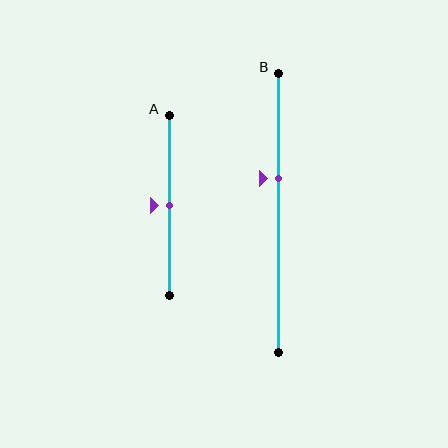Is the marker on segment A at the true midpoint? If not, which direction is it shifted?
Yes, the marker on segment A is at the true midpoint.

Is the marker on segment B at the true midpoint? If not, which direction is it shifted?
No, the marker on segment B is shifted upward by about 12% of the segment length.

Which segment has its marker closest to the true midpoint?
Segment A has its marker closest to the true midpoint.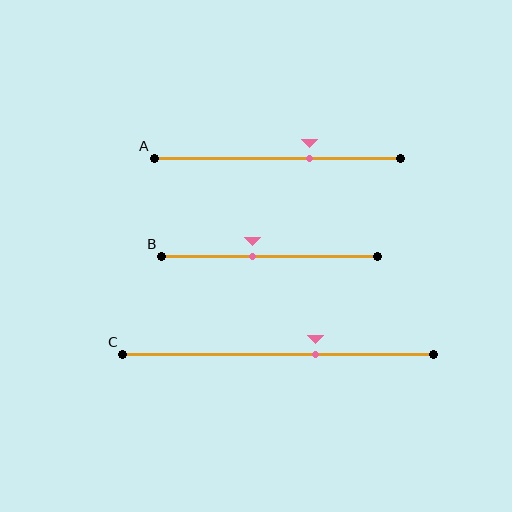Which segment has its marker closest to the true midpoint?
Segment B has its marker closest to the true midpoint.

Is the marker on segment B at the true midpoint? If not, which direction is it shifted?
No, the marker on segment B is shifted to the left by about 8% of the segment length.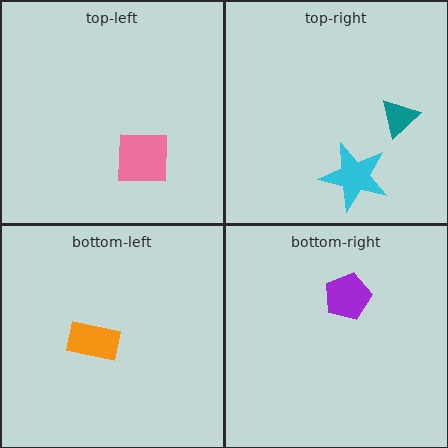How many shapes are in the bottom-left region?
1.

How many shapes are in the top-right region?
2.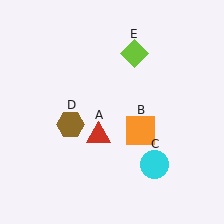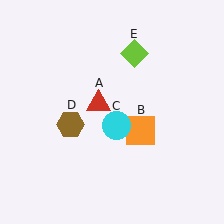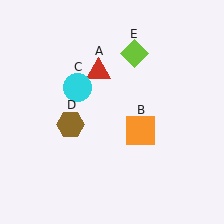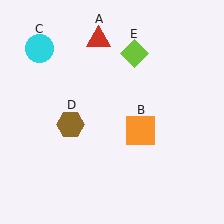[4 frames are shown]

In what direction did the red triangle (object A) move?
The red triangle (object A) moved up.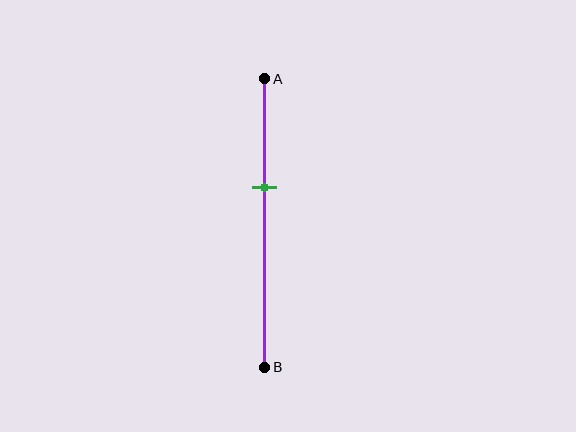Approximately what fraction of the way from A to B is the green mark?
The green mark is approximately 40% of the way from A to B.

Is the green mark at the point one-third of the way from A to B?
No, the mark is at about 40% from A, not at the 33% one-third point.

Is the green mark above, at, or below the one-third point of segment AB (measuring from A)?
The green mark is below the one-third point of segment AB.